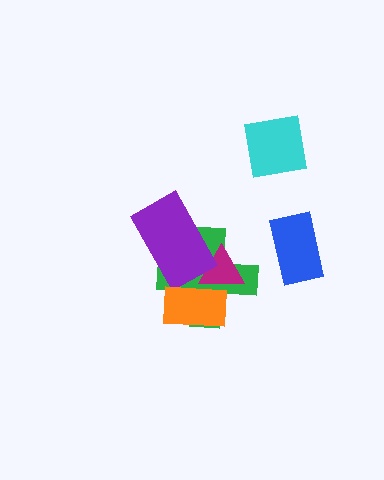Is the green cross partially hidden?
Yes, it is partially covered by another shape.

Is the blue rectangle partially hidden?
No, no other shape covers it.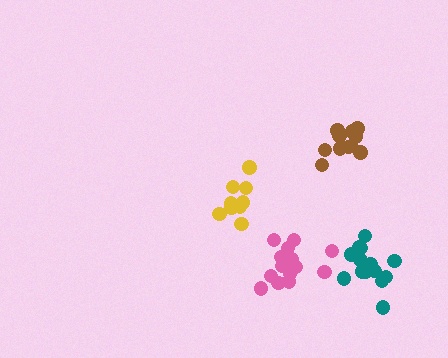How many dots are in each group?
Group 1: 15 dots, Group 2: 12 dots, Group 3: 9 dots, Group 4: 14 dots (50 total).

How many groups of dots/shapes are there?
There are 4 groups.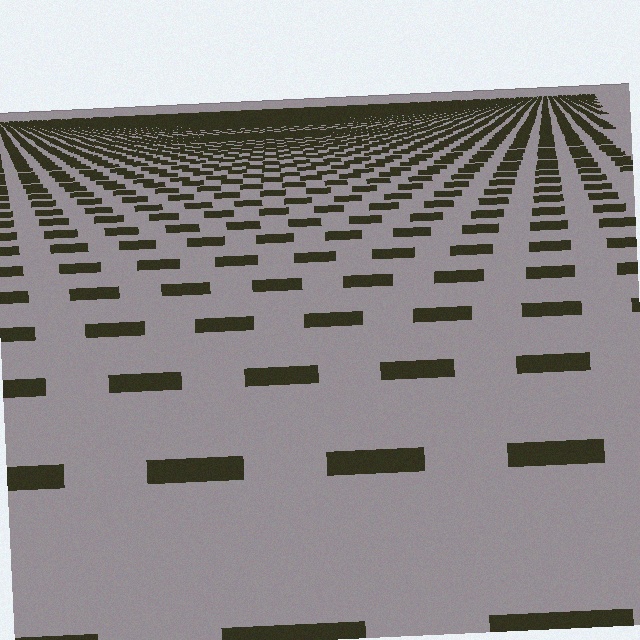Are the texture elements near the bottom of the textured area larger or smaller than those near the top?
Larger. Near the bottom, elements are closer to the viewer and appear at a bigger on-screen size.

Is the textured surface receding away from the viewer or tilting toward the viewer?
The surface is receding away from the viewer. Texture elements get smaller and denser toward the top.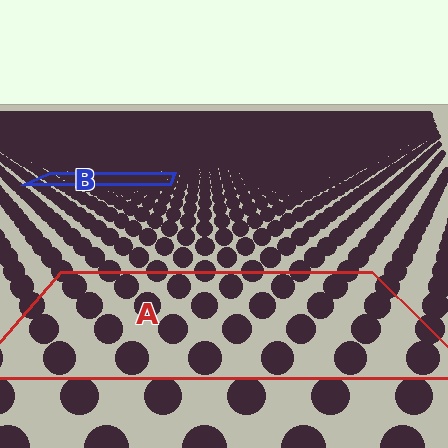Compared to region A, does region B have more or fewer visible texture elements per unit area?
Region B has more texture elements per unit area — they are packed more densely because it is farther away.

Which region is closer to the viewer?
Region A is closer. The texture elements there are larger and more spread out.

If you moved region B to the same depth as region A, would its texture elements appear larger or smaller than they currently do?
They would appear larger. At a closer depth, the same texture elements are projected at a bigger on-screen size.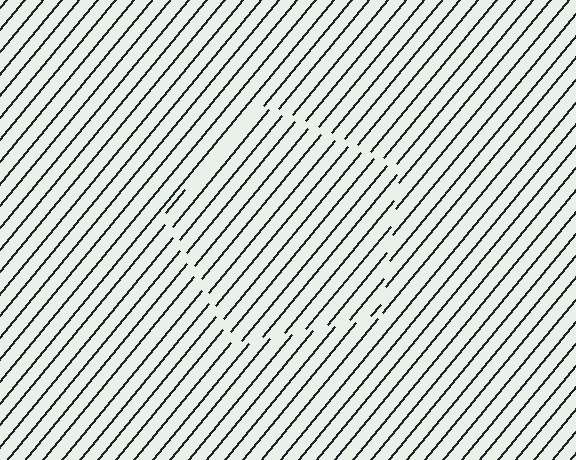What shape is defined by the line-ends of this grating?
An illusory pentagon. The interior of the shape contains the same grating, shifted by half a period — the contour is defined by the phase discontinuity where line-ends from the inner and outer gratings abut.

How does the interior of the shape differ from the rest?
The interior of the shape contains the same grating, shifted by half a period — the contour is defined by the phase discontinuity where line-ends from the inner and outer gratings abut.